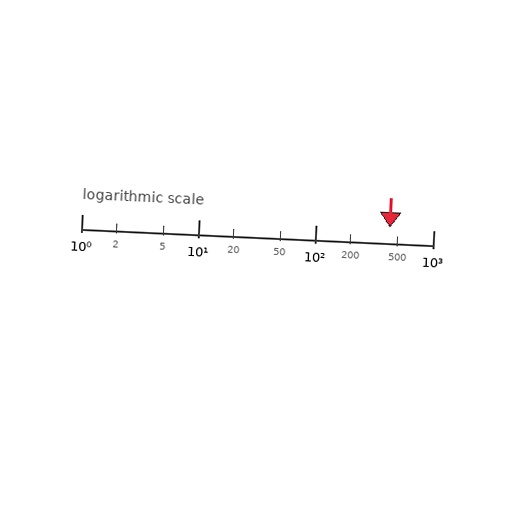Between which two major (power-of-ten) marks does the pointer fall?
The pointer is between 100 and 1000.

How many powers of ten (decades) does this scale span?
The scale spans 3 decades, from 1 to 1000.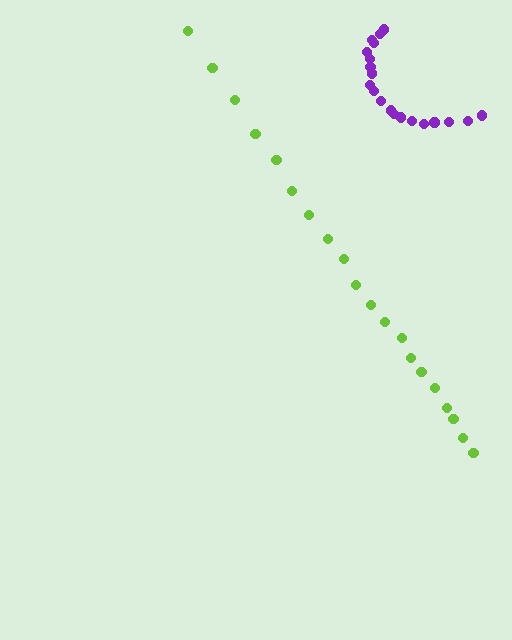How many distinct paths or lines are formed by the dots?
There are 2 distinct paths.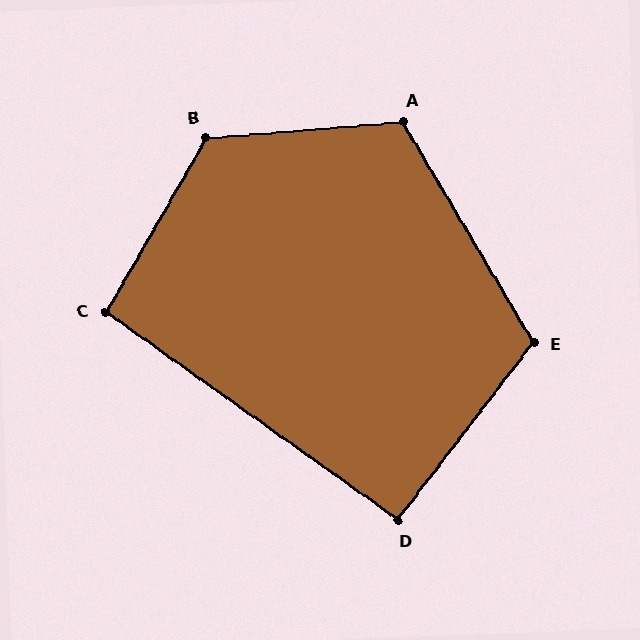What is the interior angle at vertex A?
Approximately 116 degrees (obtuse).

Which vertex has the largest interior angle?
B, at approximately 125 degrees.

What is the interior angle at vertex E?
Approximately 112 degrees (obtuse).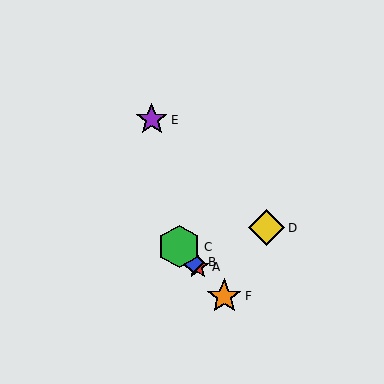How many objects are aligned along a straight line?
4 objects (A, B, C, F) are aligned along a straight line.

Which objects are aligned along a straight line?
Objects A, B, C, F are aligned along a straight line.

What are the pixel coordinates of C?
Object C is at (179, 247).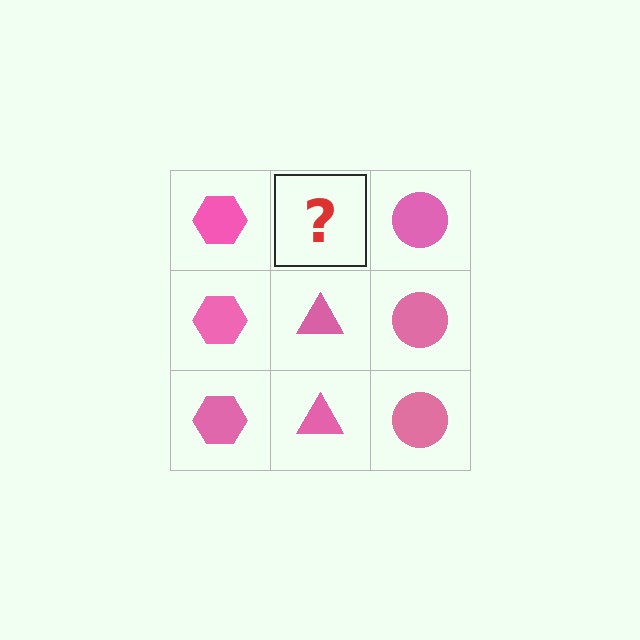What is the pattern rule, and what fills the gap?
The rule is that each column has a consistent shape. The gap should be filled with a pink triangle.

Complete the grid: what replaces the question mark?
The question mark should be replaced with a pink triangle.